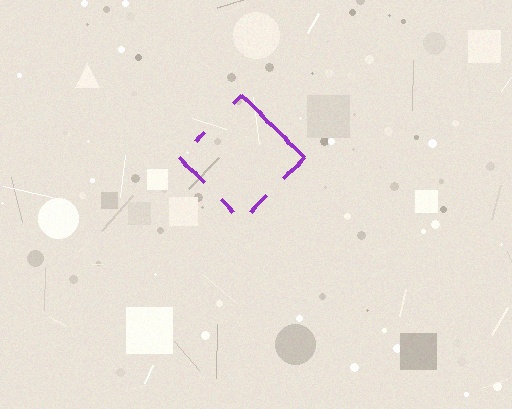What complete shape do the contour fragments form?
The contour fragments form a diamond.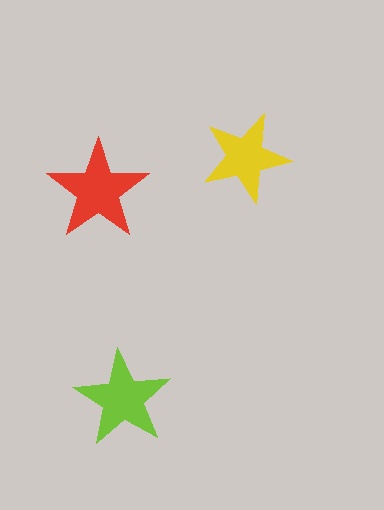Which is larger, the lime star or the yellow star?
The lime one.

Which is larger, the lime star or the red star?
The red one.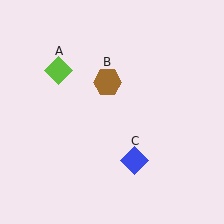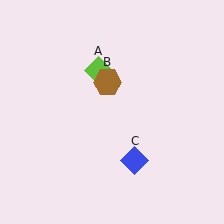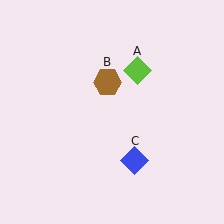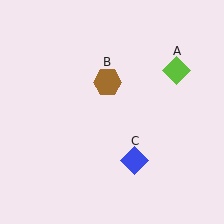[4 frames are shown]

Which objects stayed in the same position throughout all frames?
Brown hexagon (object B) and blue diamond (object C) remained stationary.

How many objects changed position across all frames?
1 object changed position: lime diamond (object A).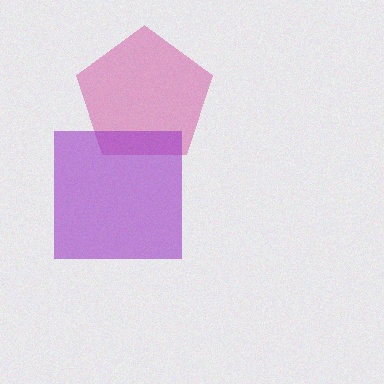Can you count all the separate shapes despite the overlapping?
Yes, there are 2 separate shapes.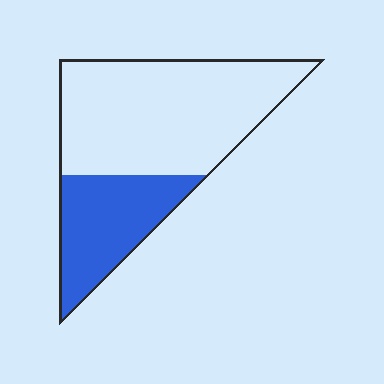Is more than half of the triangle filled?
No.